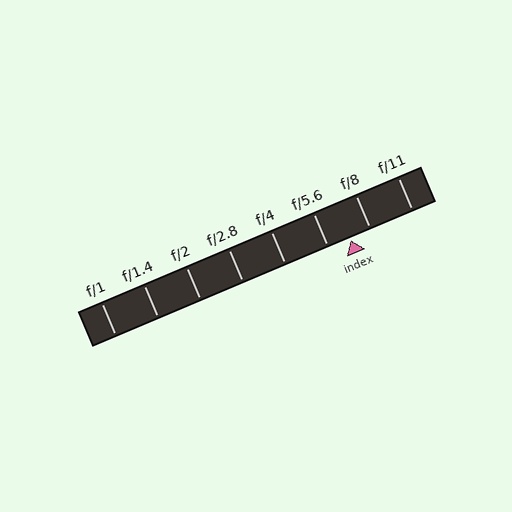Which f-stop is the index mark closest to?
The index mark is closest to f/8.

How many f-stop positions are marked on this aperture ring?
There are 8 f-stop positions marked.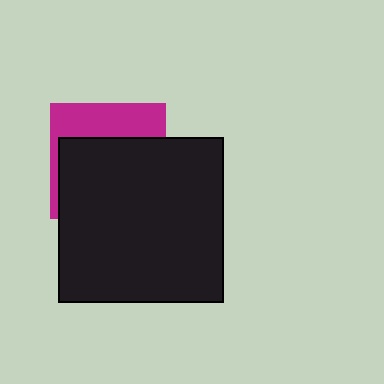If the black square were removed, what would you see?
You would see the complete magenta square.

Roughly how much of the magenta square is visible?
A small part of it is visible (roughly 34%).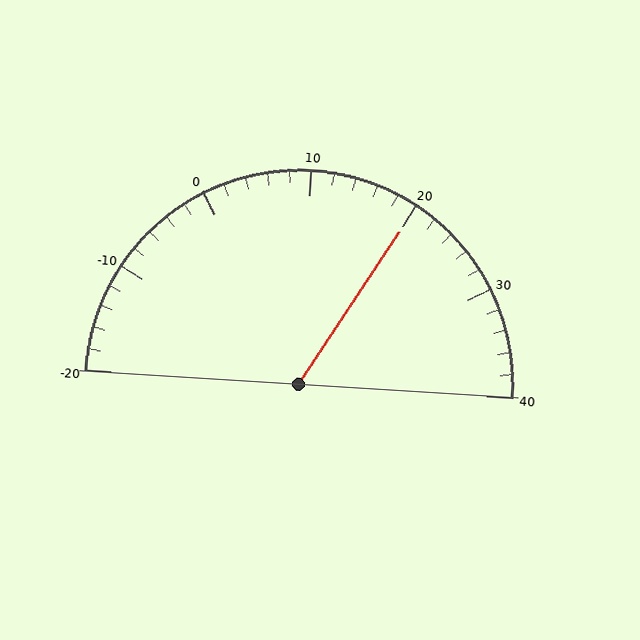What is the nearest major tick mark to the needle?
The nearest major tick mark is 20.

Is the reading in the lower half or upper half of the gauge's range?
The reading is in the upper half of the range (-20 to 40).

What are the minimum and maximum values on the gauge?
The gauge ranges from -20 to 40.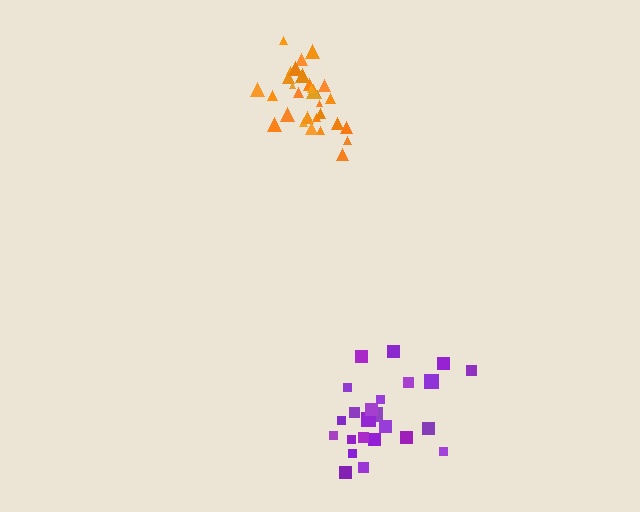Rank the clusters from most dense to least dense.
orange, purple.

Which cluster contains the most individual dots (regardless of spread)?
Orange (30).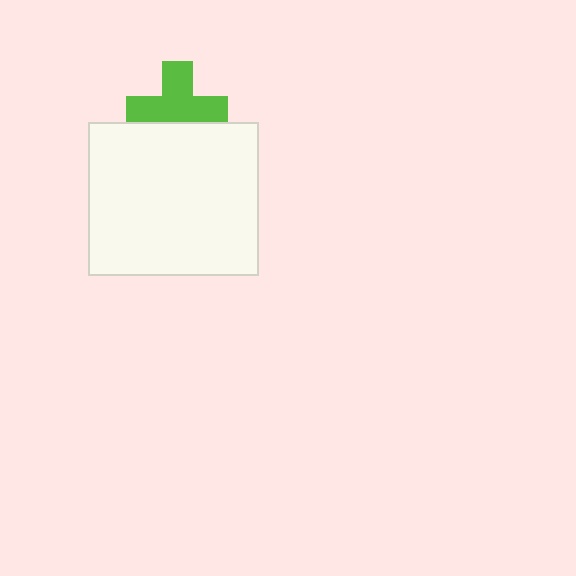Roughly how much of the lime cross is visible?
Most of it is visible (roughly 69%).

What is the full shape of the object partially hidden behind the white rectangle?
The partially hidden object is a lime cross.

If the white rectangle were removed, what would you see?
You would see the complete lime cross.